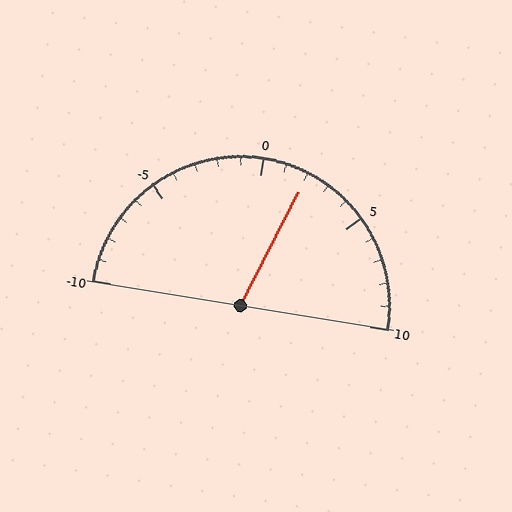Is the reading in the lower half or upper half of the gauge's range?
The reading is in the upper half of the range (-10 to 10).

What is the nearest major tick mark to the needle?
The nearest major tick mark is 0.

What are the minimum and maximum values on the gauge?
The gauge ranges from -10 to 10.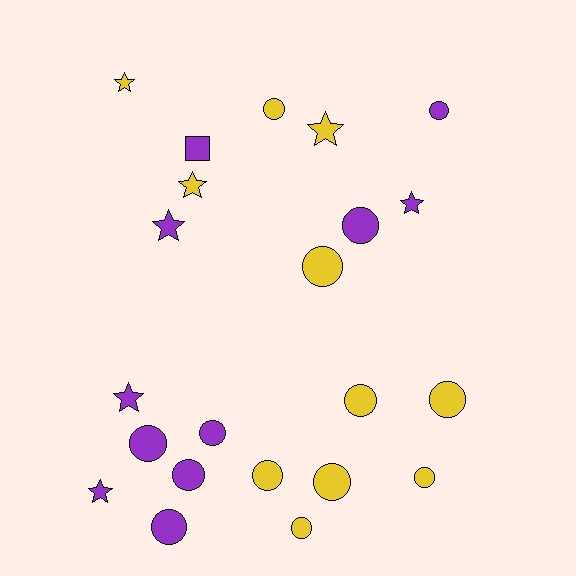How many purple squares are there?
There is 1 purple square.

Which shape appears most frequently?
Circle, with 14 objects.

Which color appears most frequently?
Yellow, with 11 objects.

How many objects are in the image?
There are 22 objects.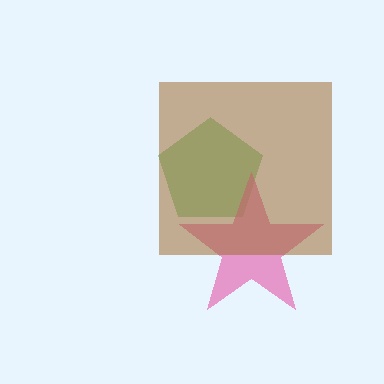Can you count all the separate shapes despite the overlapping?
Yes, there are 3 separate shapes.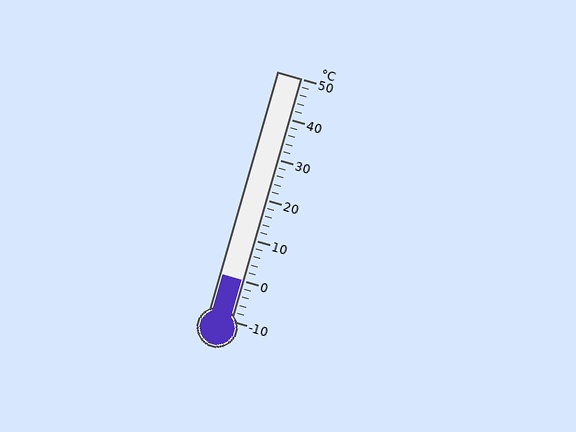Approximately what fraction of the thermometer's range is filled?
The thermometer is filled to approximately 15% of its range.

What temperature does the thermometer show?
The thermometer shows approximately 0°C.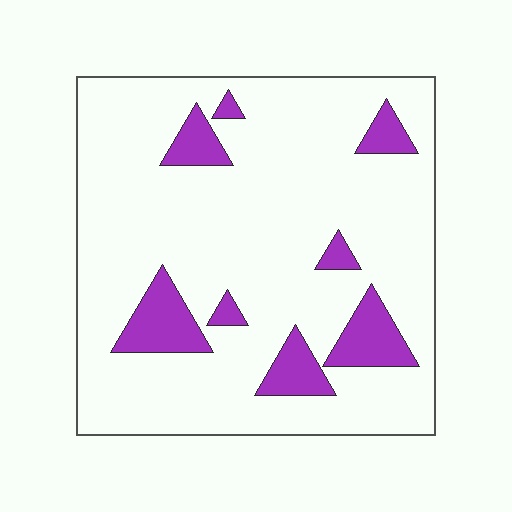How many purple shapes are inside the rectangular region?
8.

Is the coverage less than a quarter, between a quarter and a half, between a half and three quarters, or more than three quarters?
Less than a quarter.